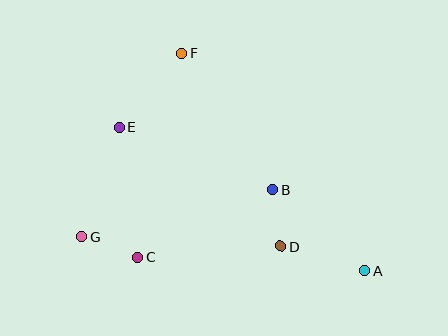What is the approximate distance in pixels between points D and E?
The distance between D and E is approximately 201 pixels.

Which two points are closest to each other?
Points B and D are closest to each other.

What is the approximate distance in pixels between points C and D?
The distance between C and D is approximately 144 pixels.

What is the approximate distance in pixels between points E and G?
The distance between E and G is approximately 115 pixels.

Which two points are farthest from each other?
Points A and G are farthest from each other.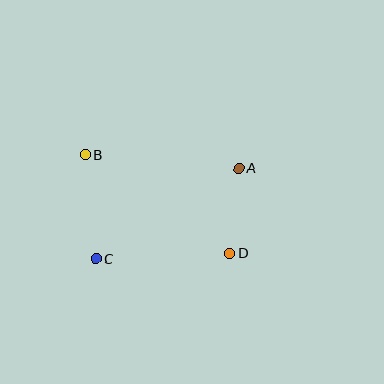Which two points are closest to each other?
Points A and D are closest to each other.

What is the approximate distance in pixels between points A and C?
The distance between A and C is approximately 169 pixels.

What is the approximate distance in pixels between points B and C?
The distance between B and C is approximately 105 pixels.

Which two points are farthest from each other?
Points B and D are farthest from each other.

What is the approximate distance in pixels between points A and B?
The distance between A and B is approximately 154 pixels.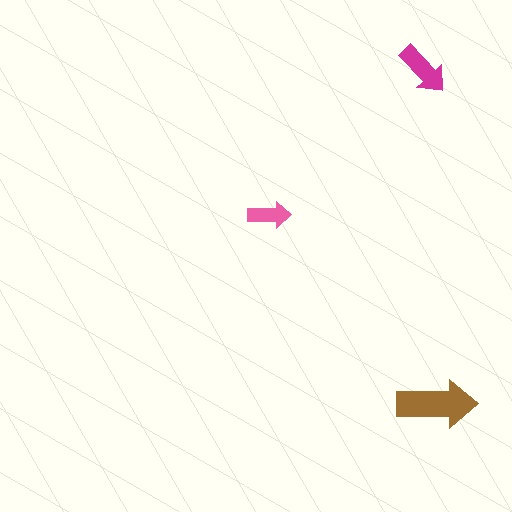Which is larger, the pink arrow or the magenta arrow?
The magenta one.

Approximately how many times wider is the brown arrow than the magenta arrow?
About 1.5 times wider.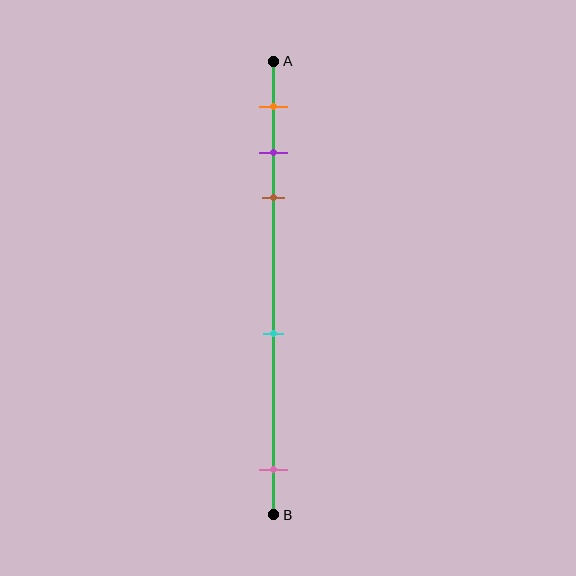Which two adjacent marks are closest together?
The purple and brown marks are the closest adjacent pair.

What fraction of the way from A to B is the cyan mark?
The cyan mark is approximately 60% (0.6) of the way from A to B.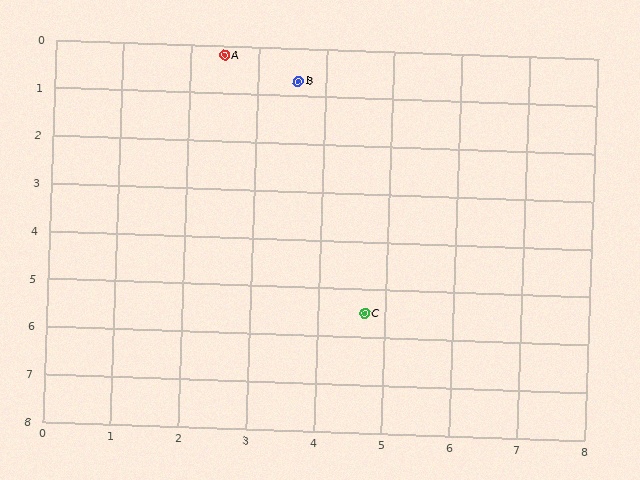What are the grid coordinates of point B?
Point B is at approximately (3.6, 0.7).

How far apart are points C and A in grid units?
Points C and A are about 5.7 grid units apart.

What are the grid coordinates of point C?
Point C is at approximately (4.7, 5.5).